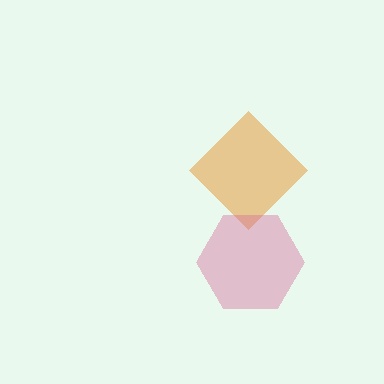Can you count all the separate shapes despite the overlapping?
Yes, there are 2 separate shapes.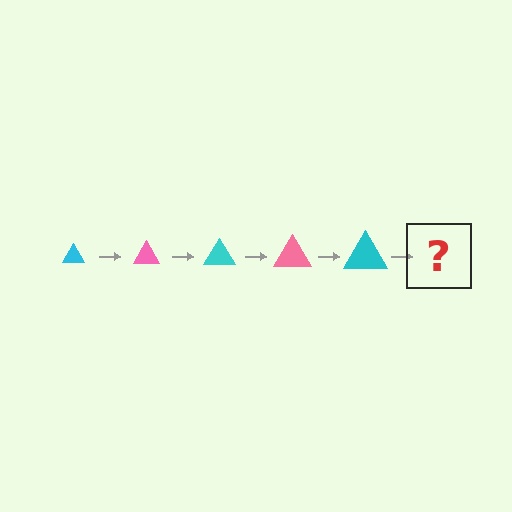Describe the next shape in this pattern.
It should be a pink triangle, larger than the previous one.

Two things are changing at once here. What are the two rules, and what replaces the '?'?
The two rules are that the triangle grows larger each step and the color cycles through cyan and pink. The '?' should be a pink triangle, larger than the previous one.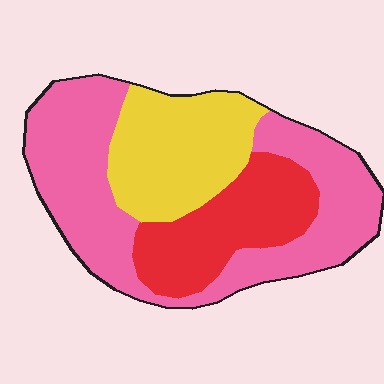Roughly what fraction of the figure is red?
Red takes up about one quarter (1/4) of the figure.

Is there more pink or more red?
Pink.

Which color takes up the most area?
Pink, at roughly 50%.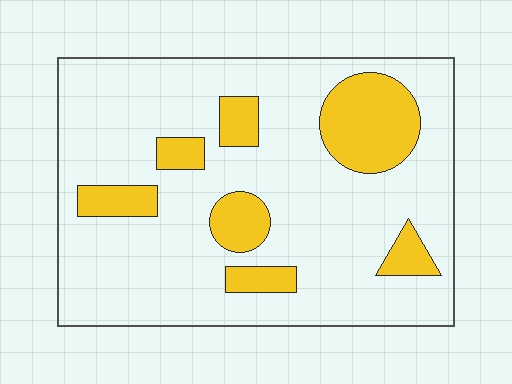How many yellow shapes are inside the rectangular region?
7.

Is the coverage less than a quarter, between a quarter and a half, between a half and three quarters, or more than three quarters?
Less than a quarter.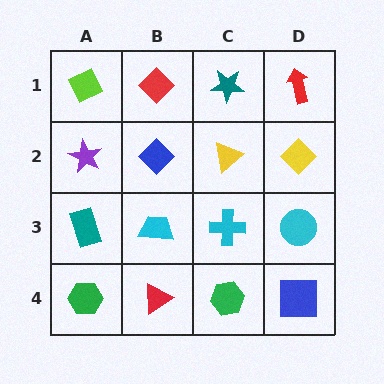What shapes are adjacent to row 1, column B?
A blue diamond (row 2, column B), a lime diamond (row 1, column A), a teal star (row 1, column C).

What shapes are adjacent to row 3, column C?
A yellow triangle (row 2, column C), a green hexagon (row 4, column C), a cyan trapezoid (row 3, column B), a cyan circle (row 3, column D).